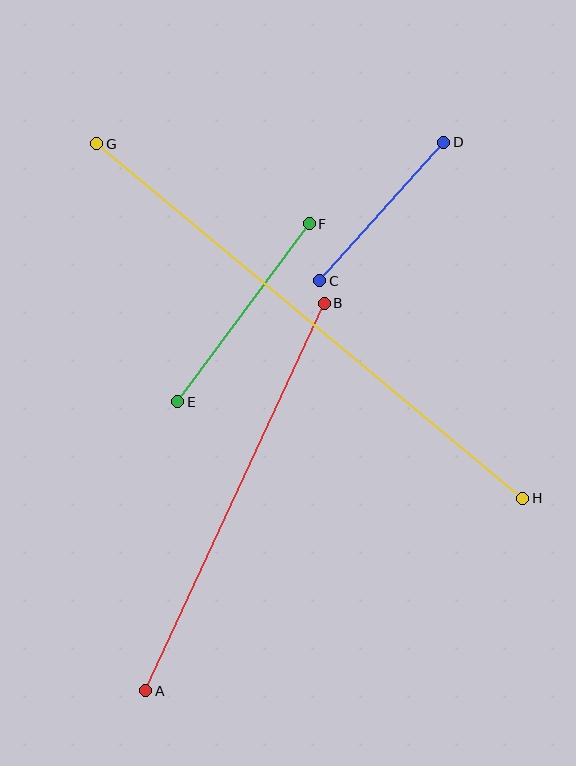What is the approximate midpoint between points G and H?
The midpoint is at approximately (310, 321) pixels.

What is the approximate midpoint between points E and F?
The midpoint is at approximately (243, 313) pixels.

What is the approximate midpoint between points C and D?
The midpoint is at approximately (382, 211) pixels.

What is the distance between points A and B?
The distance is approximately 426 pixels.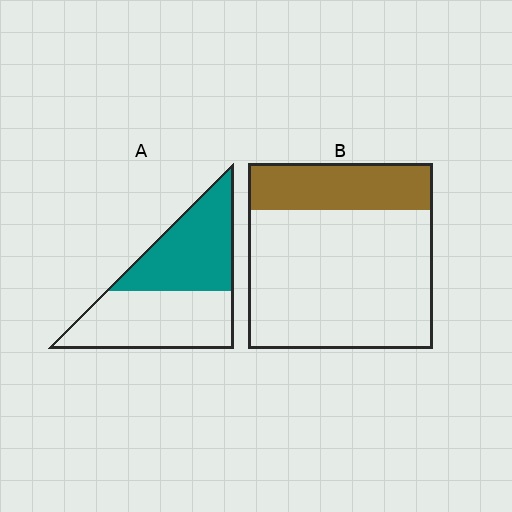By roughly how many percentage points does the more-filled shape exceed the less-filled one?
By roughly 20 percentage points (A over B).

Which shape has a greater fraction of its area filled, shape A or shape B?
Shape A.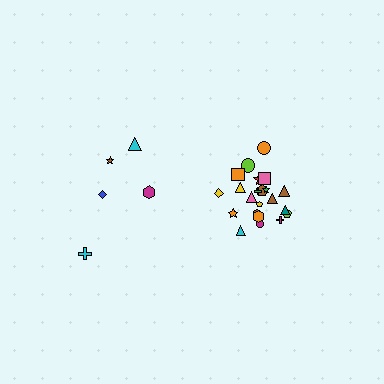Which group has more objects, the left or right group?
The right group.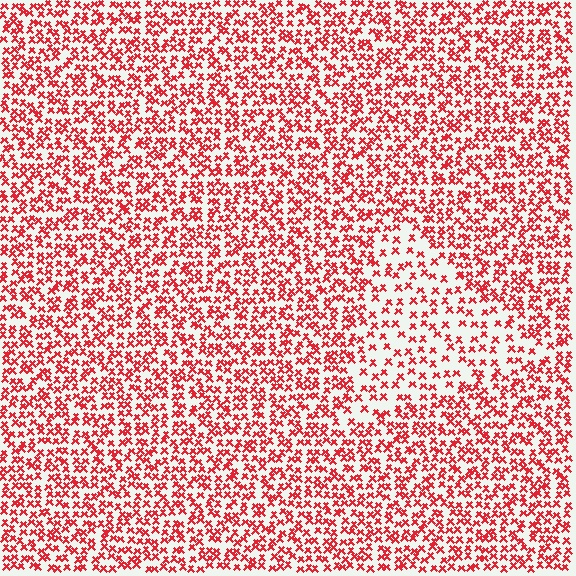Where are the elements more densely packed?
The elements are more densely packed outside the triangle boundary.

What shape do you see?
I see a triangle.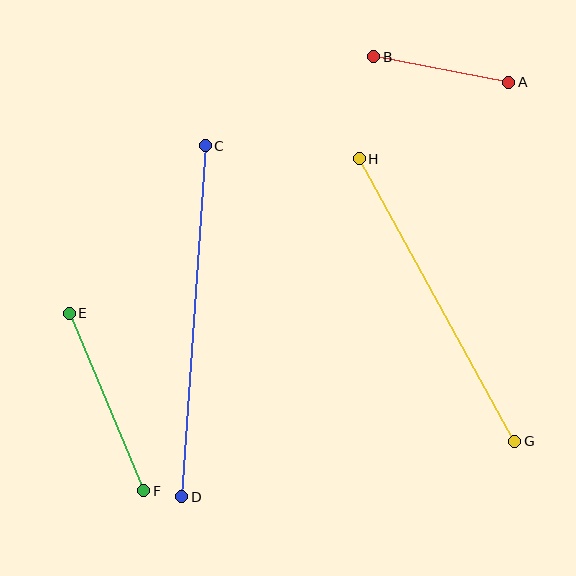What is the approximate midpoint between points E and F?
The midpoint is at approximately (106, 402) pixels.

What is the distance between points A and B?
The distance is approximately 137 pixels.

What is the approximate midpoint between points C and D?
The midpoint is at approximately (193, 321) pixels.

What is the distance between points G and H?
The distance is approximately 322 pixels.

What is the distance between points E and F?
The distance is approximately 192 pixels.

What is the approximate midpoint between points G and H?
The midpoint is at approximately (437, 300) pixels.